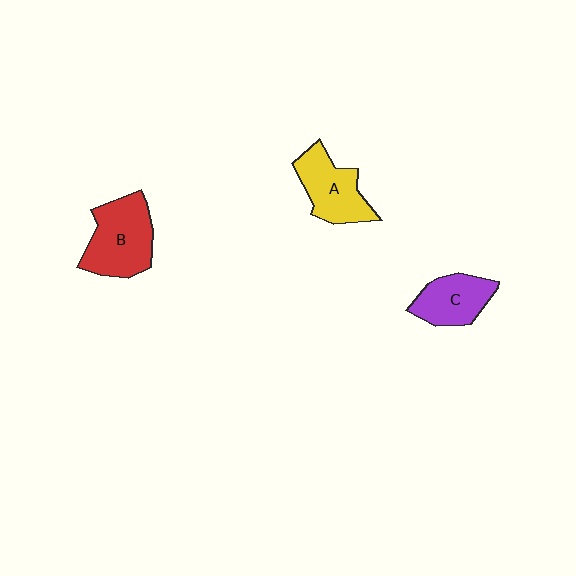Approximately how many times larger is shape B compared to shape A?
Approximately 1.2 times.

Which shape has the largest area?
Shape B (red).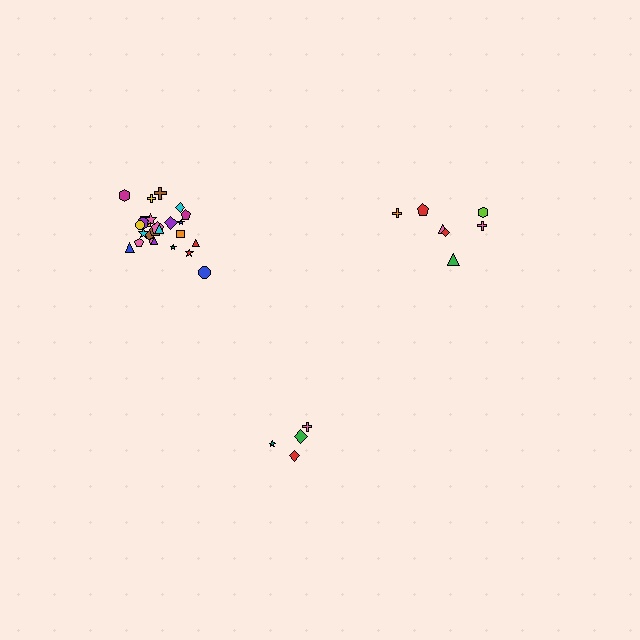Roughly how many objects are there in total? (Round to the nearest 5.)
Roughly 35 objects in total.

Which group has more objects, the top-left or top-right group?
The top-left group.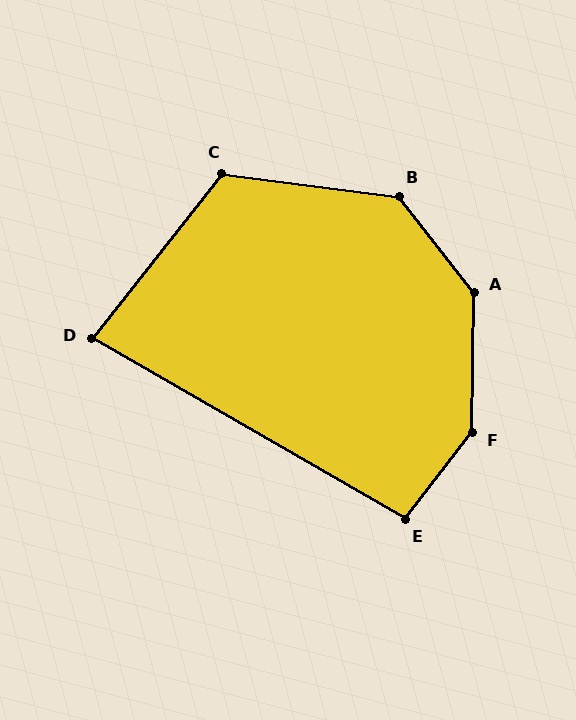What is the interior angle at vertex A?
Approximately 141 degrees (obtuse).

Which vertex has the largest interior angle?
F, at approximately 143 degrees.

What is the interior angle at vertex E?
Approximately 98 degrees (obtuse).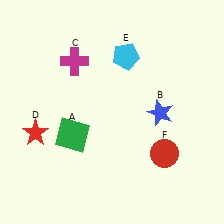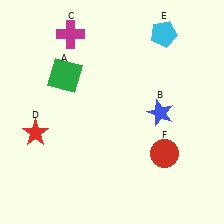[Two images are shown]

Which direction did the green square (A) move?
The green square (A) moved up.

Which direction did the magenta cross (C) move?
The magenta cross (C) moved up.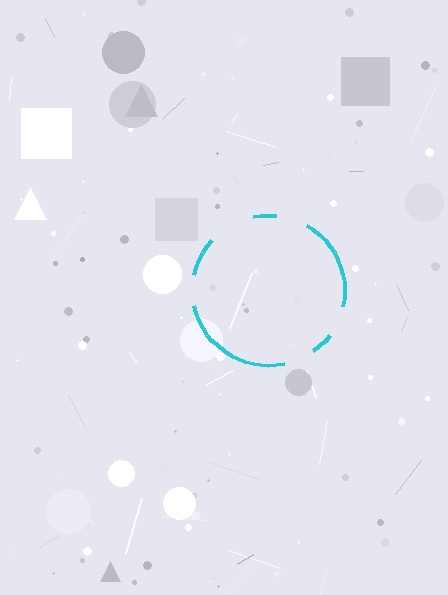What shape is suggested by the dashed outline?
The dashed outline suggests a circle.